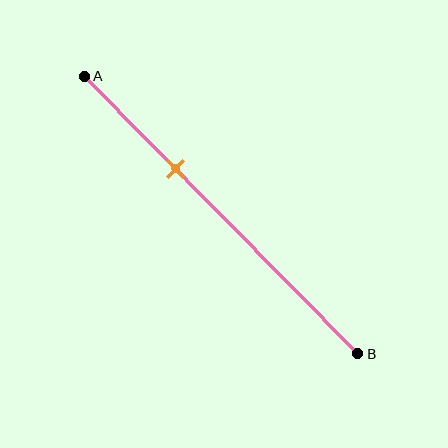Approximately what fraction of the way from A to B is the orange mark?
The orange mark is approximately 35% of the way from A to B.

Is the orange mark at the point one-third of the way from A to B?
Yes, the mark is approximately at the one-third point.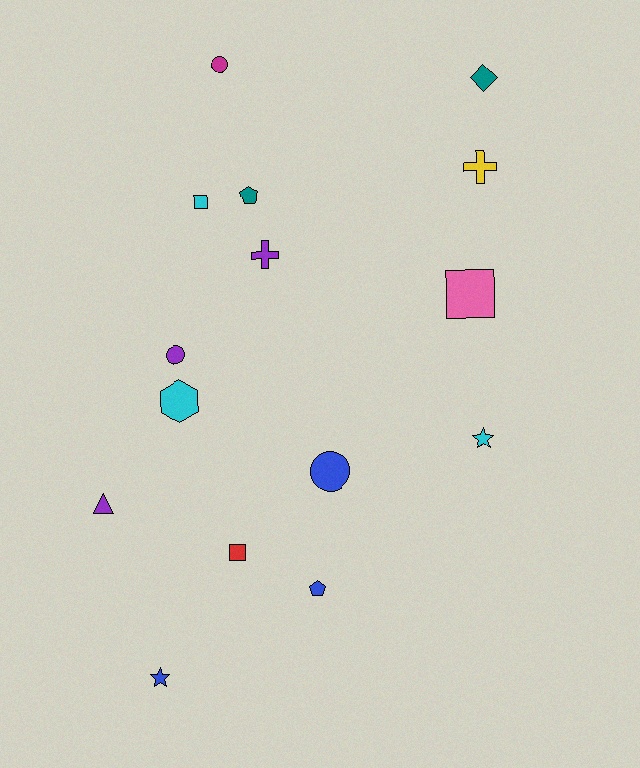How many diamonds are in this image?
There is 1 diamond.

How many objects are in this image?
There are 15 objects.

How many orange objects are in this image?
There are no orange objects.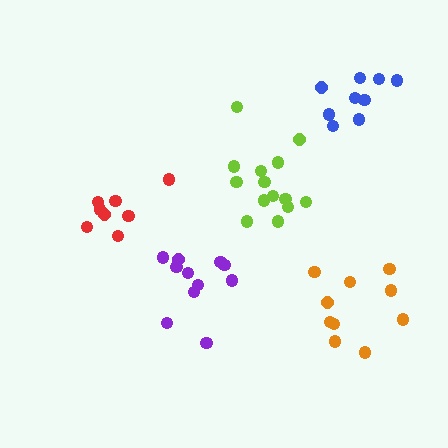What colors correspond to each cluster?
The clusters are colored: orange, lime, blue, purple, red.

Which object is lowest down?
The orange cluster is bottommost.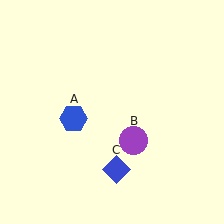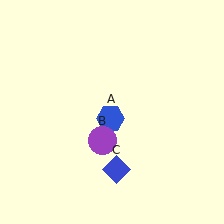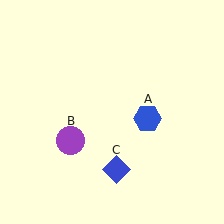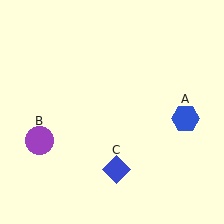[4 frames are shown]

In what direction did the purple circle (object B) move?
The purple circle (object B) moved left.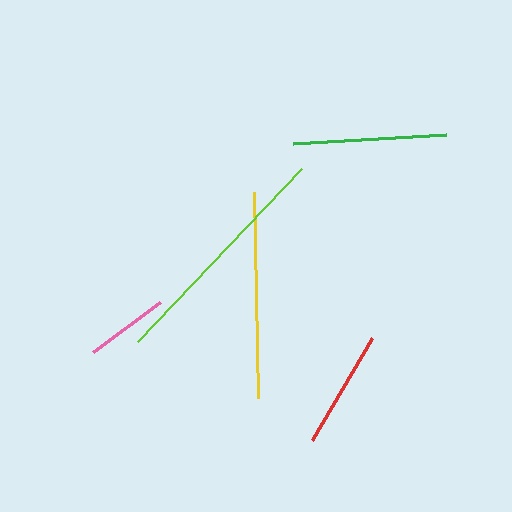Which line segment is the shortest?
The pink line is the shortest at approximately 84 pixels.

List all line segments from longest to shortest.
From longest to shortest: lime, yellow, green, red, pink.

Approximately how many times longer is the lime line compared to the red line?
The lime line is approximately 2.0 times the length of the red line.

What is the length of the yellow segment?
The yellow segment is approximately 206 pixels long.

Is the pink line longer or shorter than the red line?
The red line is longer than the pink line.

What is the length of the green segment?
The green segment is approximately 153 pixels long.